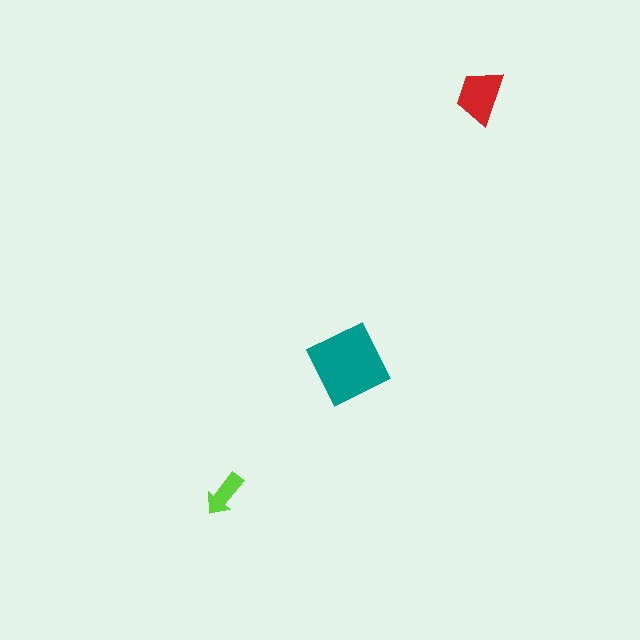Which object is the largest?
The teal diamond.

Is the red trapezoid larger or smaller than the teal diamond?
Smaller.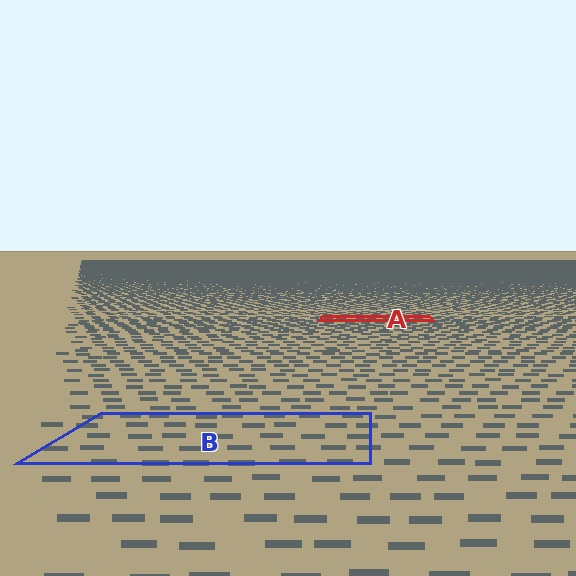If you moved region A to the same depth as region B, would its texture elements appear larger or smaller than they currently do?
They would appear larger. At a closer depth, the same texture elements are projected at a bigger on-screen size.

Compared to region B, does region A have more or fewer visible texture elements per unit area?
Region A has more texture elements per unit area — they are packed more densely because it is farther away.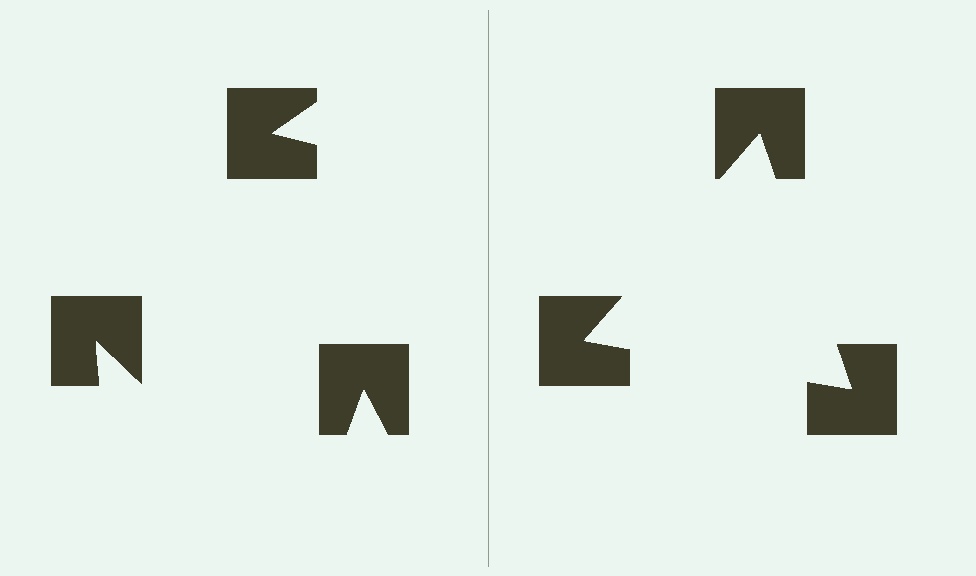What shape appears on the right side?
An illusory triangle.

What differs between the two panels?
The notched squares are positioned identically on both sides; only the wedge orientations differ. On the right they align to a triangle; on the left they are misaligned.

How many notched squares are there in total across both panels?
6 — 3 on each side.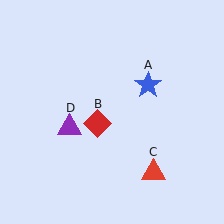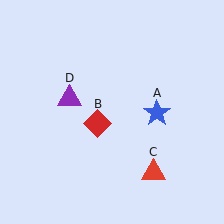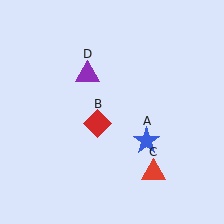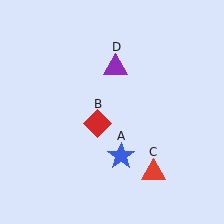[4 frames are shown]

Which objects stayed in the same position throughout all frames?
Red diamond (object B) and red triangle (object C) remained stationary.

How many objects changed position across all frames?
2 objects changed position: blue star (object A), purple triangle (object D).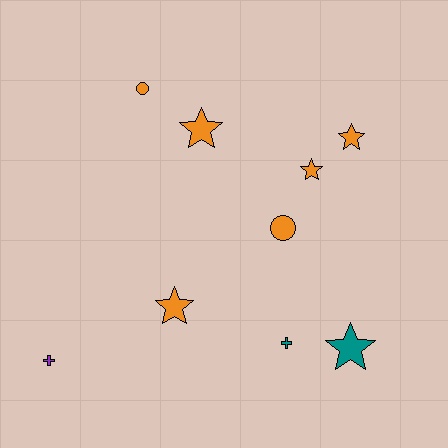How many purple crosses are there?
There is 1 purple cross.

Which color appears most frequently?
Orange, with 6 objects.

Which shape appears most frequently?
Star, with 5 objects.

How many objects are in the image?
There are 9 objects.